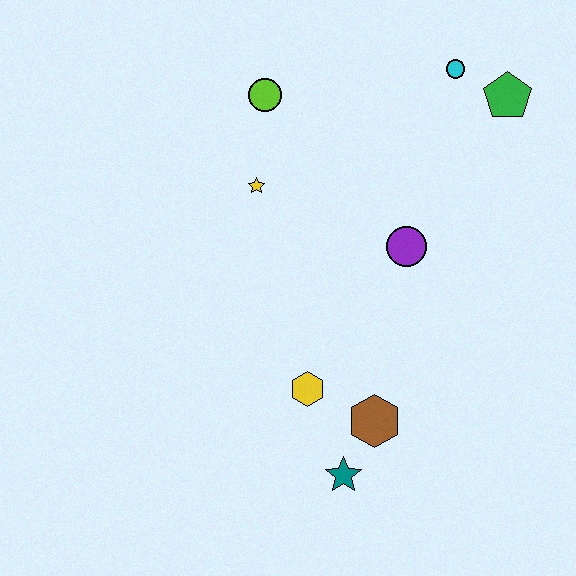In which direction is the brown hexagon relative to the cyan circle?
The brown hexagon is below the cyan circle.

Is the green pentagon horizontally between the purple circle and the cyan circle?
No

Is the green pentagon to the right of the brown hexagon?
Yes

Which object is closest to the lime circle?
The yellow star is closest to the lime circle.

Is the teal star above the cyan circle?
No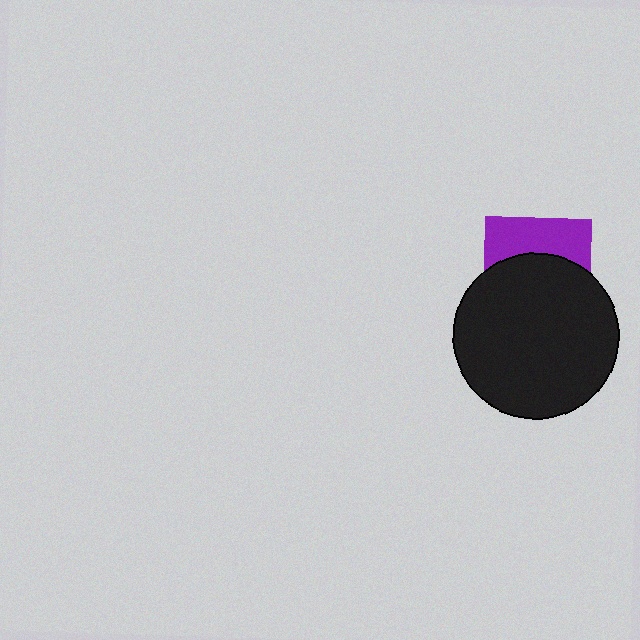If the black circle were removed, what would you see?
You would see the complete purple square.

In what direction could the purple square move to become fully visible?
The purple square could move up. That would shift it out from behind the black circle entirely.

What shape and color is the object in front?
The object in front is a black circle.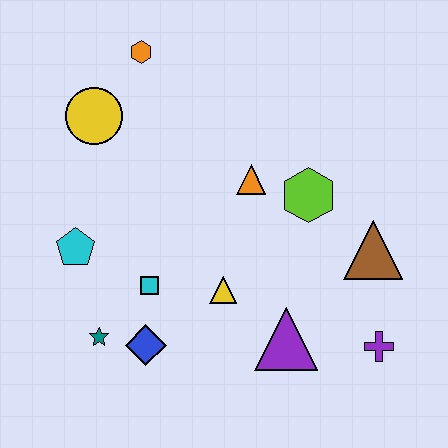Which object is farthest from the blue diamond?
The orange hexagon is farthest from the blue diamond.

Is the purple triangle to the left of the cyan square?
No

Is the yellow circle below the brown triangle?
No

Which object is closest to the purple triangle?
The yellow triangle is closest to the purple triangle.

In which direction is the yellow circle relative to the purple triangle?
The yellow circle is above the purple triangle.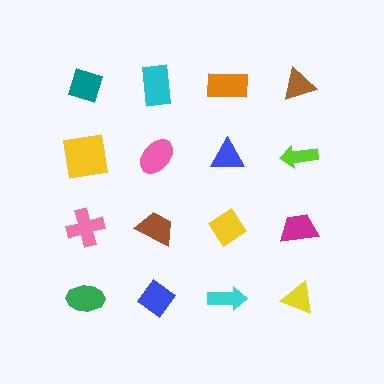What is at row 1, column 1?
A teal diamond.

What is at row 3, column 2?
A brown trapezoid.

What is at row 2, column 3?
A blue triangle.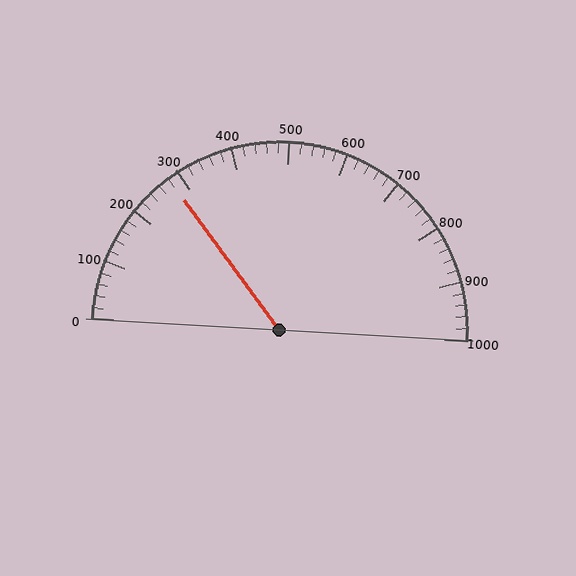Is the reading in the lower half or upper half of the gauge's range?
The reading is in the lower half of the range (0 to 1000).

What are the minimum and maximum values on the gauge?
The gauge ranges from 0 to 1000.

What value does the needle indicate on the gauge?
The needle indicates approximately 280.